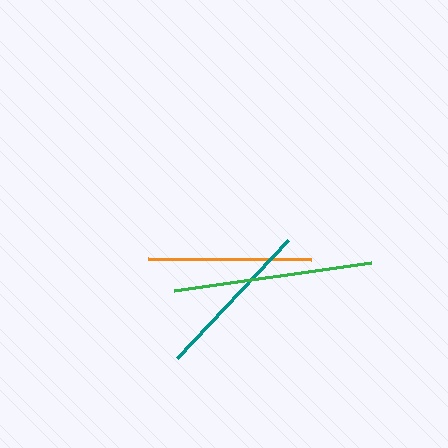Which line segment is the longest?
The green line is the longest at approximately 199 pixels.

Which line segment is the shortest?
The teal line is the shortest at approximately 162 pixels.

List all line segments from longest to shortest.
From longest to shortest: green, orange, teal.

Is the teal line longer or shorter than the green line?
The green line is longer than the teal line.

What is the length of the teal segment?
The teal segment is approximately 162 pixels long.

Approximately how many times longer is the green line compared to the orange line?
The green line is approximately 1.2 times the length of the orange line.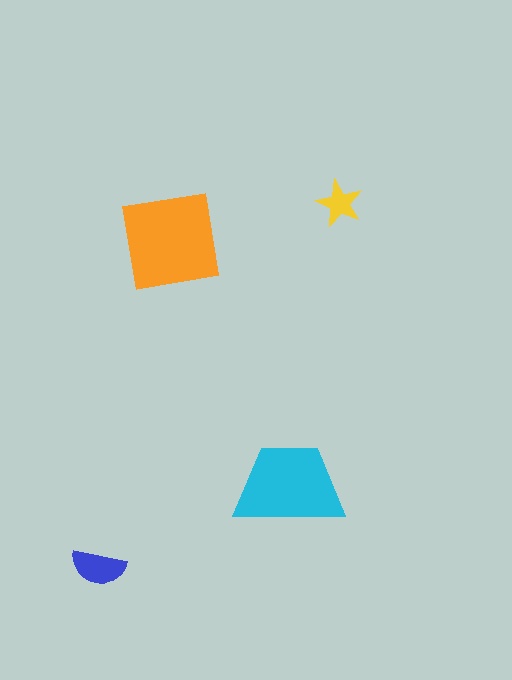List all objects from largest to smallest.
The orange square, the cyan trapezoid, the blue semicircle, the yellow star.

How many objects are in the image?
There are 4 objects in the image.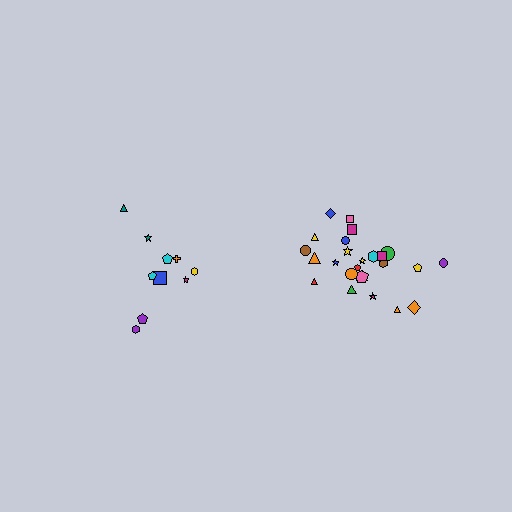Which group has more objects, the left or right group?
The right group.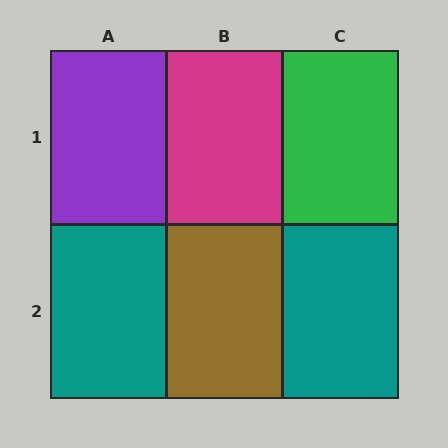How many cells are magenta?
1 cell is magenta.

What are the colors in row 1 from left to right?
Purple, magenta, green.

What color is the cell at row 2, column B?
Brown.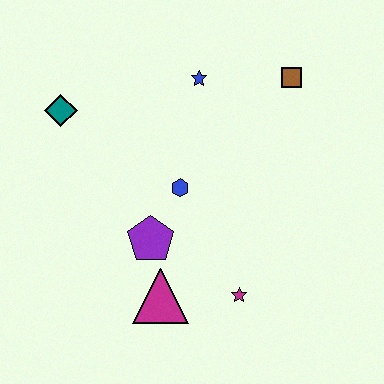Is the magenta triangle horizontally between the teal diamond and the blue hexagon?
Yes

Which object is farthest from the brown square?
The magenta triangle is farthest from the brown square.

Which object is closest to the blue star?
The brown square is closest to the blue star.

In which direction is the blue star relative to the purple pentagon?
The blue star is above the purple pentagon.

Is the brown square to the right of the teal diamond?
Yes